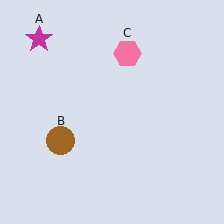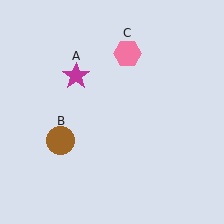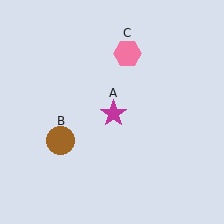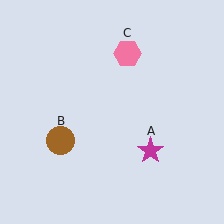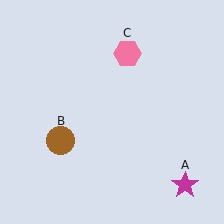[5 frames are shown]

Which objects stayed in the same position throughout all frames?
Brown circle (object B) and pink hexagon (object C) remained stationary.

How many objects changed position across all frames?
1 object changed position: magenta star (object A).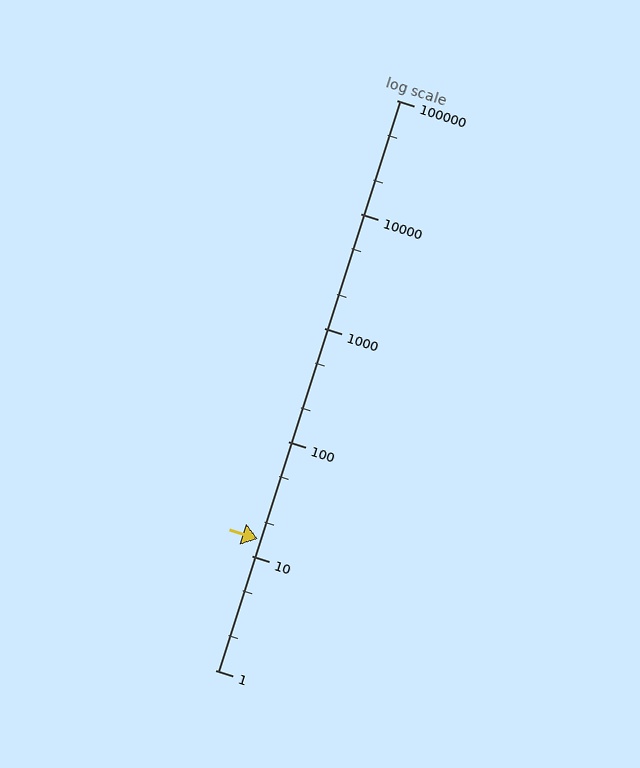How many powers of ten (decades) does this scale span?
The scale spans 5 decades, from 1 to 100000.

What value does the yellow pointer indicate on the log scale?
The pointer indicates approximately 14.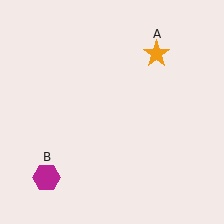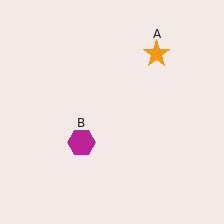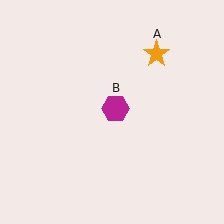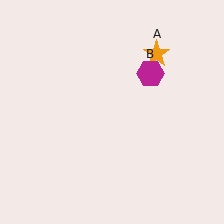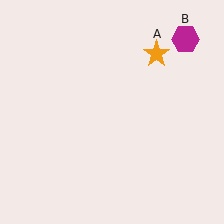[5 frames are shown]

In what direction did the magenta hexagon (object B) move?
The magenta hexagon (object B) moved up and to the right.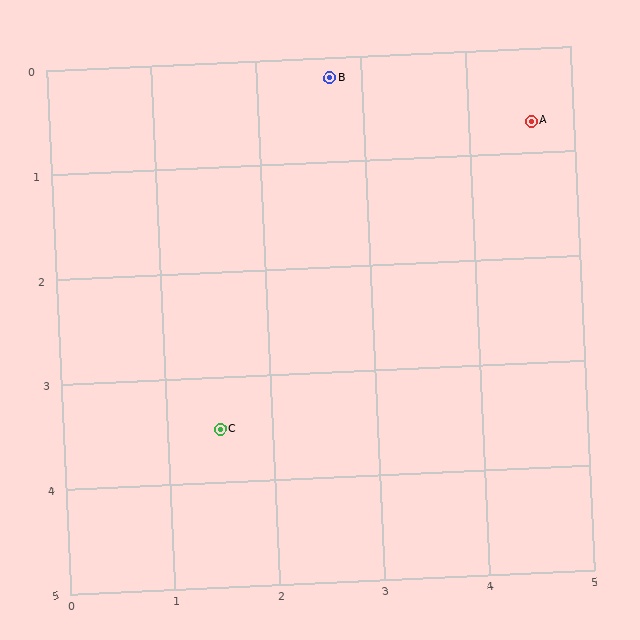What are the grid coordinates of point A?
Point A is at approximately (4.6, 0.7).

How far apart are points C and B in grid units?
Points C and B are about 3.5 grid units apart.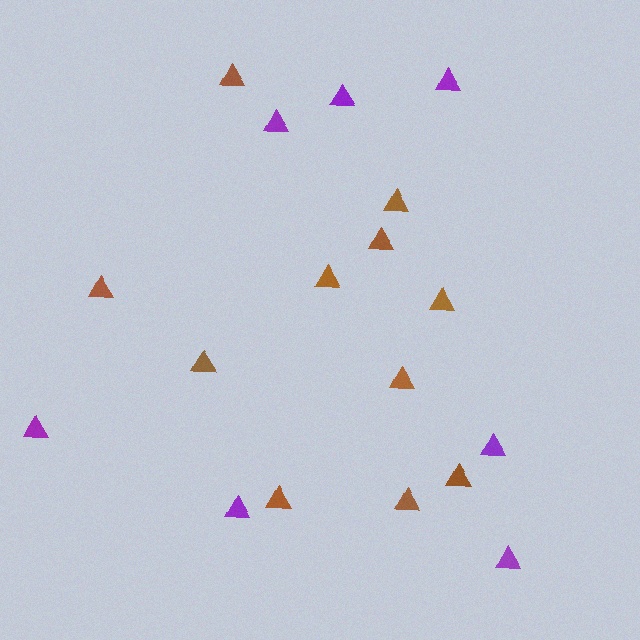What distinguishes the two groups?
There are 2 groups: one group of brown triangles (11) and one group of purple triangles (7).